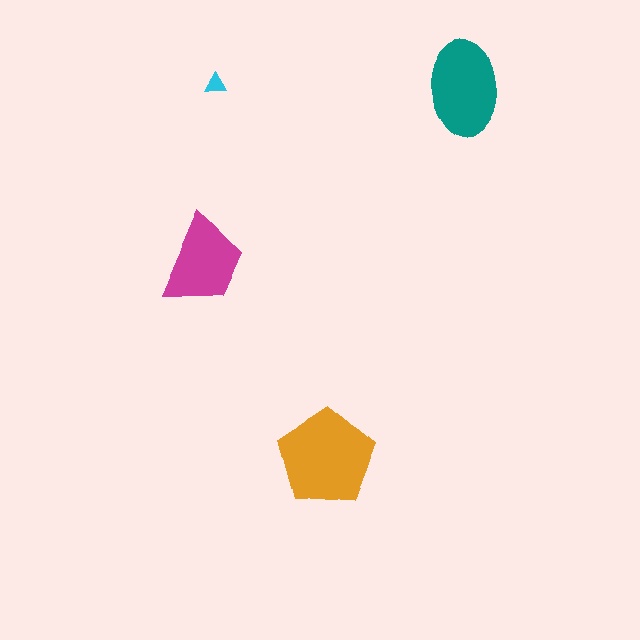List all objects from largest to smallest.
The orange pentagon, the teal ellipse, the magenta trapezoid, the cyan triangle.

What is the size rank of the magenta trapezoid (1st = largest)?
3rd.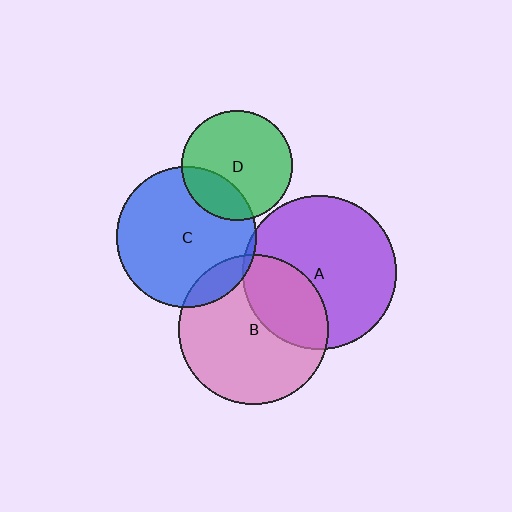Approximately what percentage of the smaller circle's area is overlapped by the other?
Approximately 5%.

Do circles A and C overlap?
Yes.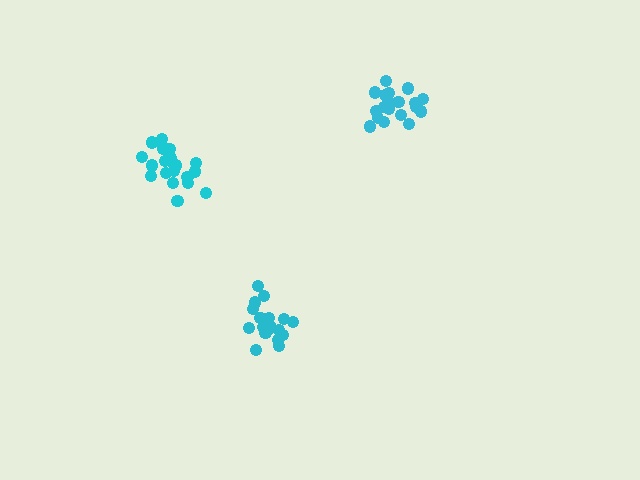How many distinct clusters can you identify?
There are 3 distinct clusters.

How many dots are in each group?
Group 1: 21 dots, Group 2: 18 dots, Group 3: 20 dots (59 total).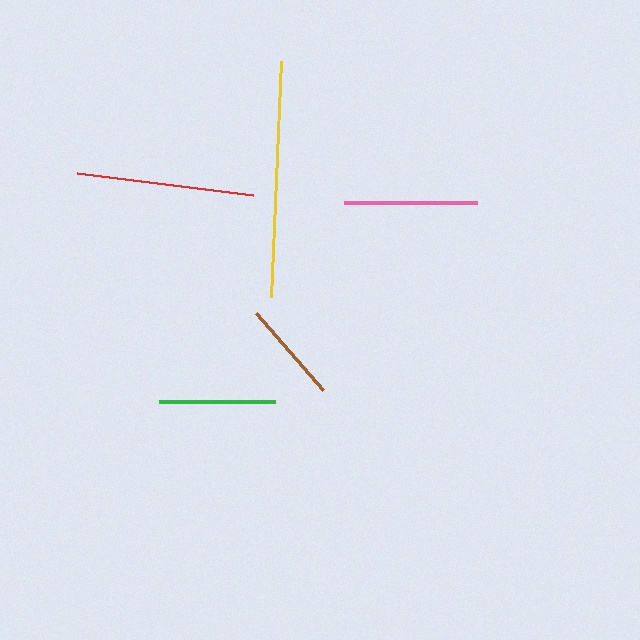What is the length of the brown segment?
The brown segment is approximately 102 pixels long.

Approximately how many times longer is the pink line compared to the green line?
The pink line is approximately 1.1 times the length of the green line.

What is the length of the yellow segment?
The yellow segment is approximately 236 pixels long.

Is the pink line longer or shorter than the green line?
The pink line is longer than the green line.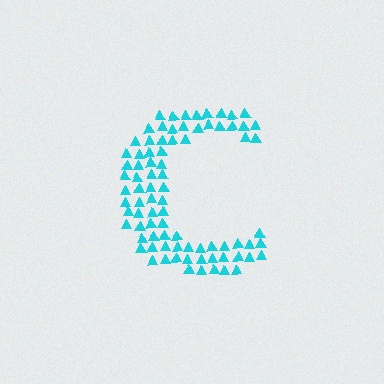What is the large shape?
The large shape is the letter C.